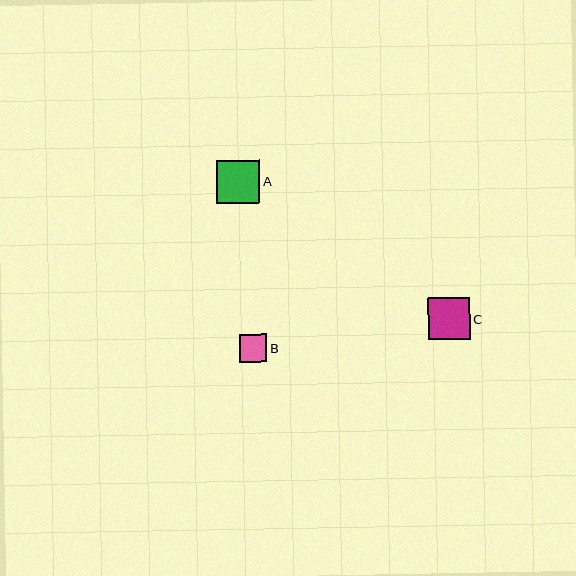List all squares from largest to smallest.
From largest to smallest: A, C, B.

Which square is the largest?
Square A is the largest with a size of approximately 43 pixels.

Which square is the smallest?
Square B is the smallest with a size of approximately 27 pixels.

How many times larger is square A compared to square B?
Square A is approximately 1.6 times the size of square B.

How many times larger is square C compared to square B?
Square C is approximately 1.5 times the size of square B.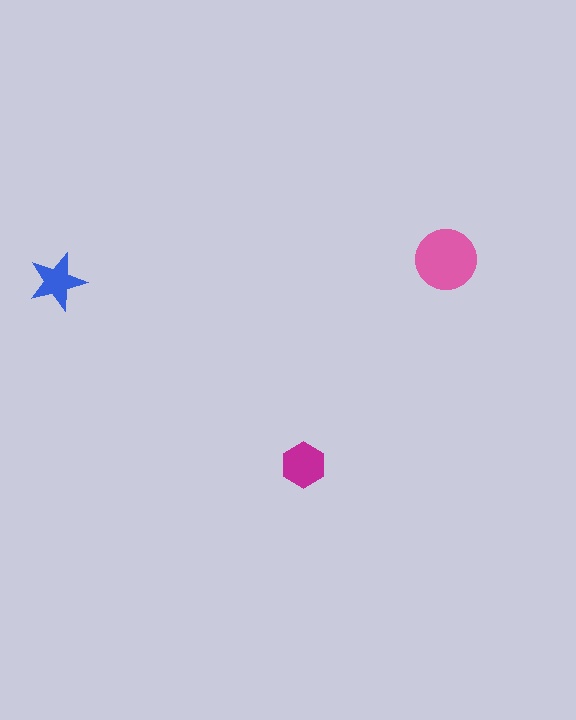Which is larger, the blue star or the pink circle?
The pink circle.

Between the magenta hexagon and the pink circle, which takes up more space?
The pink circle.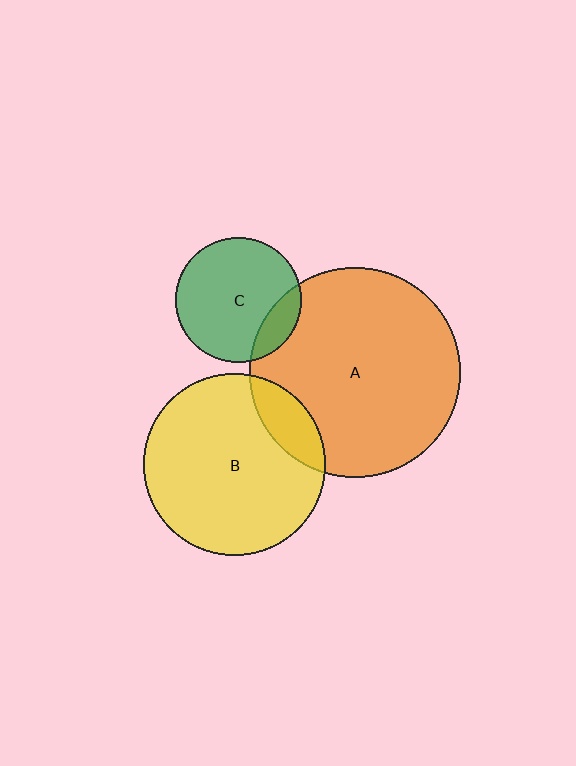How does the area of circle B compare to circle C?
Approximately 2.1 times.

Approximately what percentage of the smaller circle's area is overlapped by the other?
Approximately 15%.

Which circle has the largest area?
Circle A (orange).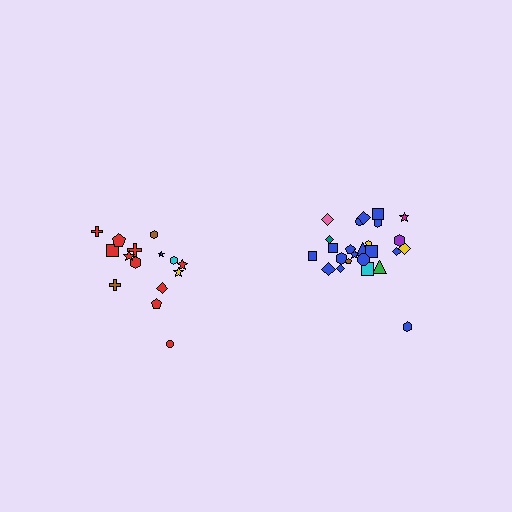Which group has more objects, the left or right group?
The right group.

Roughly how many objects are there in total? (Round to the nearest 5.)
Roughly 40 objects in total.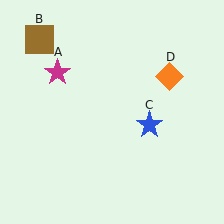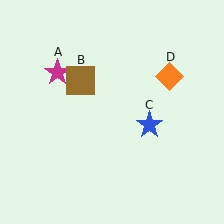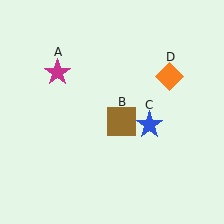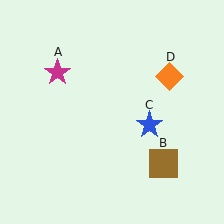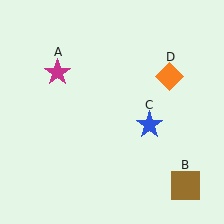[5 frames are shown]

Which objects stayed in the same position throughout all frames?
Magenta star (object A) and blue star (object C) and orange diamond (object D) remained stationary.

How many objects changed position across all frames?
1 object changed position: brown square (object B).